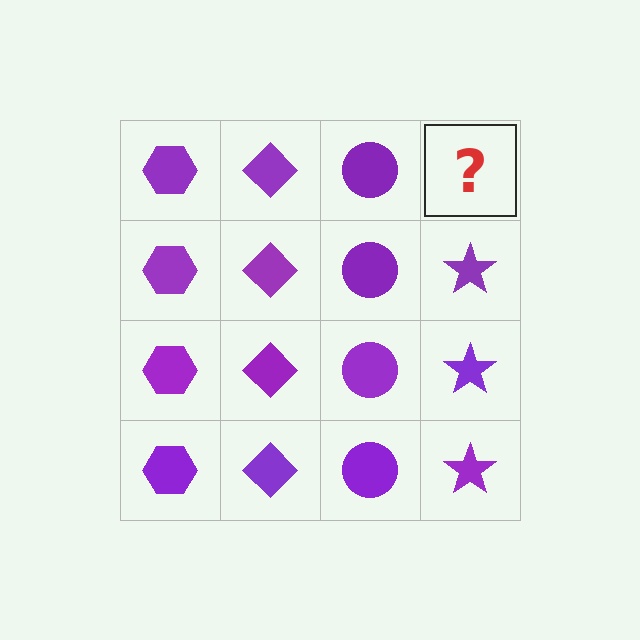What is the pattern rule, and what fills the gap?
The rule is that each column has a consistent shape. The gap should be filled with a purple star.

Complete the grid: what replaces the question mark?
The question mark should be replaced with a purple star.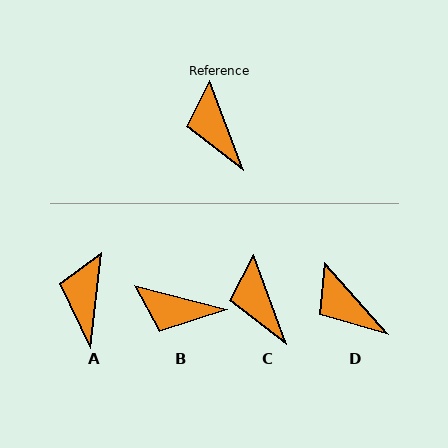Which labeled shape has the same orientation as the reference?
C.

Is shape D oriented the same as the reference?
No, it is off by about 22 degrees.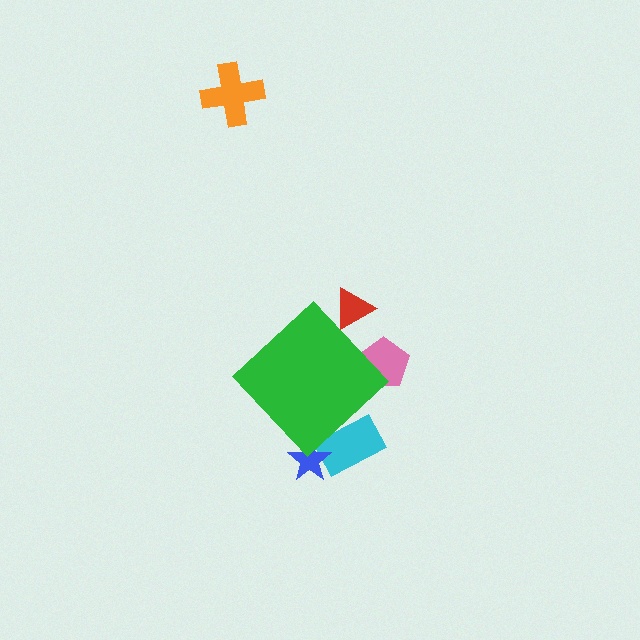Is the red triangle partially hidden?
Yes, the red triangle is partially hidden behind the green diamond.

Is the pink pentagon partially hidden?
Yes, the pink pentagon is partially hidden behind the green diamond.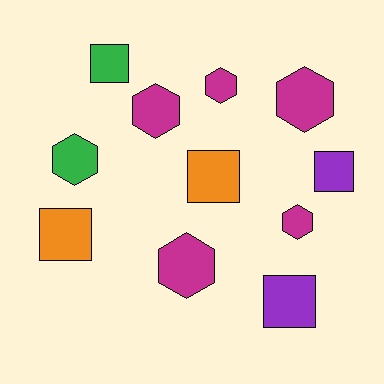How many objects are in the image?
There are 11 objects.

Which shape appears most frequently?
Hexagon, with 6 objects.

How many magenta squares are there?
There are no magenta squares.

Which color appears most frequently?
Magenta, with 5 objects.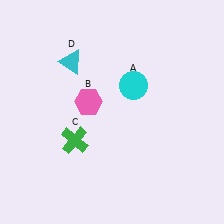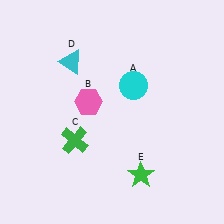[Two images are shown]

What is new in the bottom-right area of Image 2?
A green star (E) was added in the bottom-right area of Image 2.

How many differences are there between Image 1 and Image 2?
There is 1 difference between the two images.